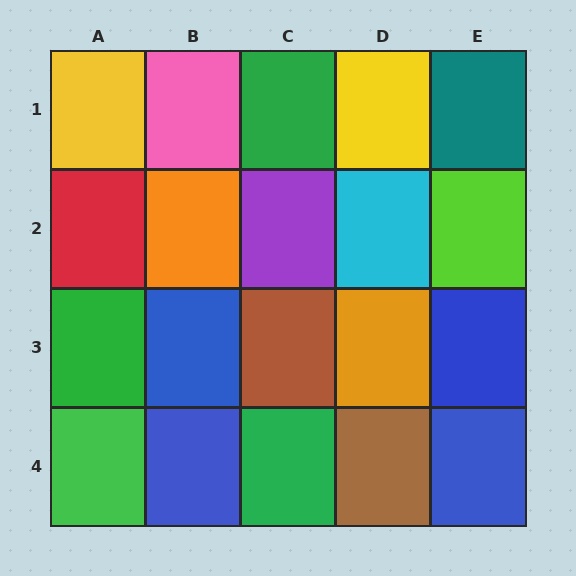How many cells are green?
4 cells are green.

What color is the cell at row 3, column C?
Brown.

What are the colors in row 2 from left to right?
Red, orange, purple, cyan, lime.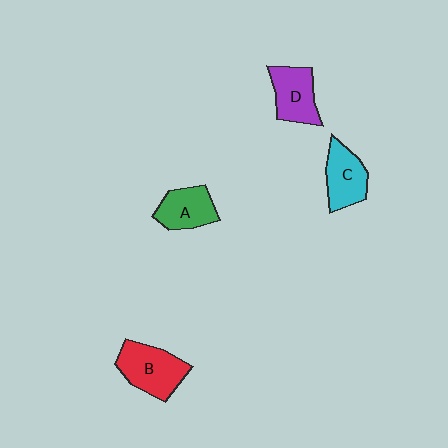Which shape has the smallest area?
Shape A (green).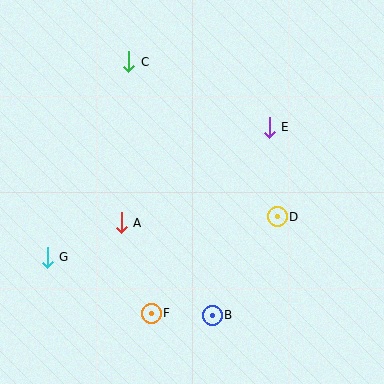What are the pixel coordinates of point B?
Point B is at (212, 315).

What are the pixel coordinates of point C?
Point C is at (129, 62).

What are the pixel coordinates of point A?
Point A is at (121, 223).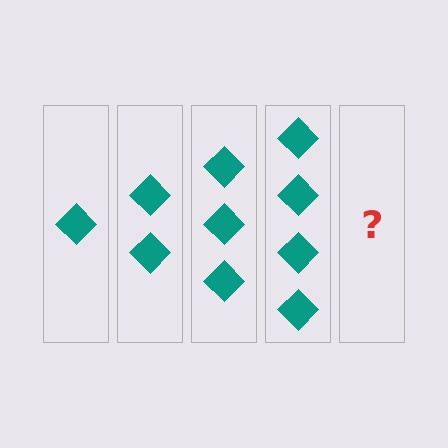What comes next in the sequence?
The next element should be 5 diamonds.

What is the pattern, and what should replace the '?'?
The pattern is that each step adds one more diamond. The '?' should be 5 diamonds.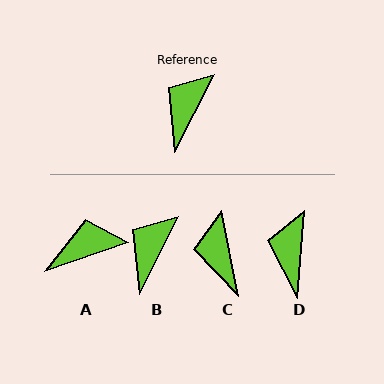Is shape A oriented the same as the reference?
No, it is off by about 44 degrees.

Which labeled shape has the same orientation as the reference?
B.